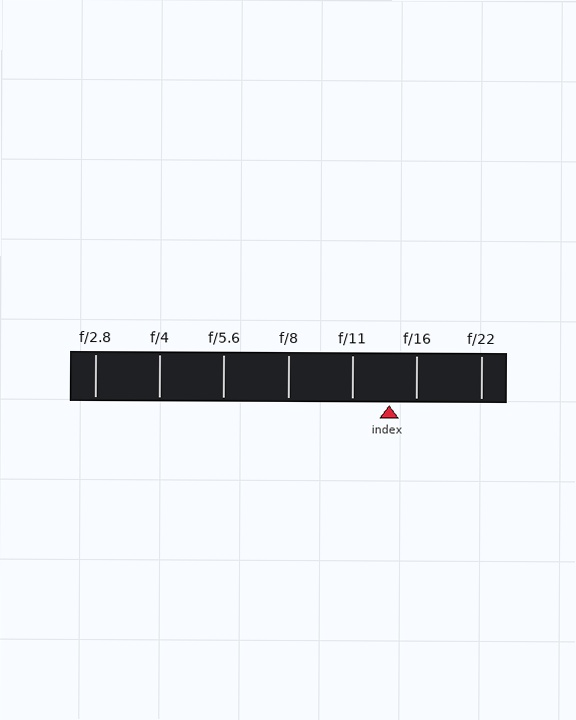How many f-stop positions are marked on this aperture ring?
There are 7 f-stop positions marked.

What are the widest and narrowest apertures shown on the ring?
The widest aperture shown is f/2.8 and the narrowest is f/22.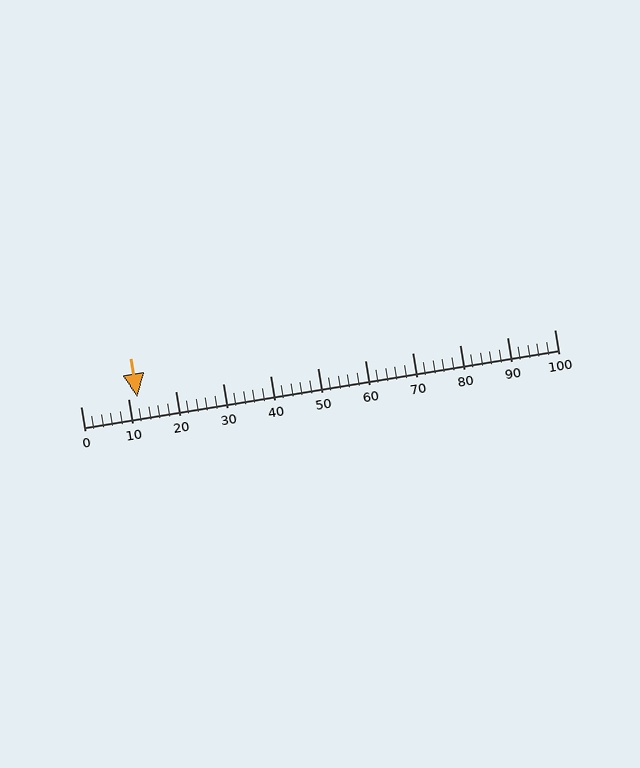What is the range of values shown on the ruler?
The ruler shows values from 0 to 100.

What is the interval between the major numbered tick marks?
The major tick marks are spaced 10 units apart.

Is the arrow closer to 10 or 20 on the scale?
The arrow is closer to 10.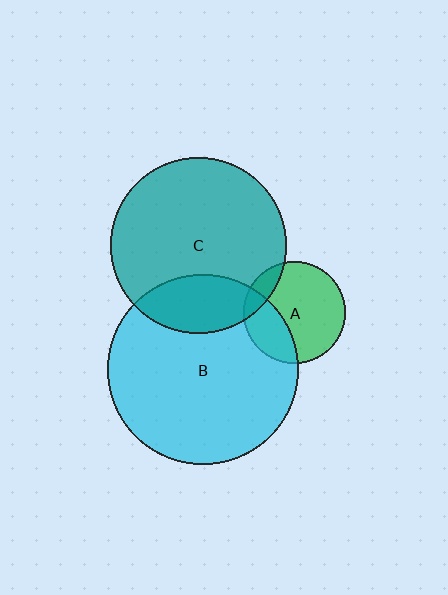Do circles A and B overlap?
Yes.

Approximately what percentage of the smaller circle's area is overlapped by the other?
Approximately 30%.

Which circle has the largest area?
Circle B (cyan).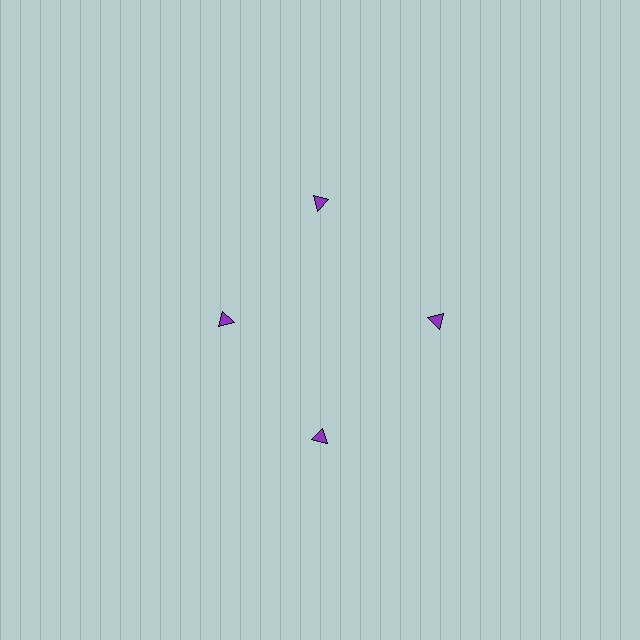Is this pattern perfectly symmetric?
No. The 4 purple triangles are arranged in a ring, but one element near the 9 o'clock position is pulled inward toward the center, breaking the 4-fold rotational symmetry.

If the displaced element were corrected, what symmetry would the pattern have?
It would have 4-fold rotational symmetry — the pattern would map onto itself every 90 degrees.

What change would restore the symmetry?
The symmetry would be restored by moving it outward, back onto the ring so that all 4 triangles sit at equal angles and equal distance from the center.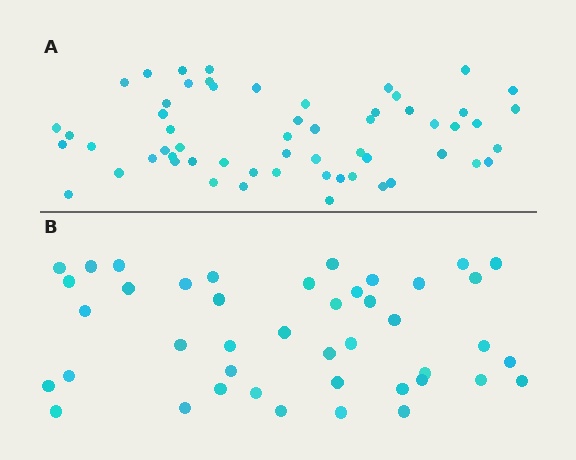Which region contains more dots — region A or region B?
Region A (the top region) has more dots.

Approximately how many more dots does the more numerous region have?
Region A has approximately 15 more dots than region B.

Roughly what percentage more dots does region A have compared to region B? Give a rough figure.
About 35% more.